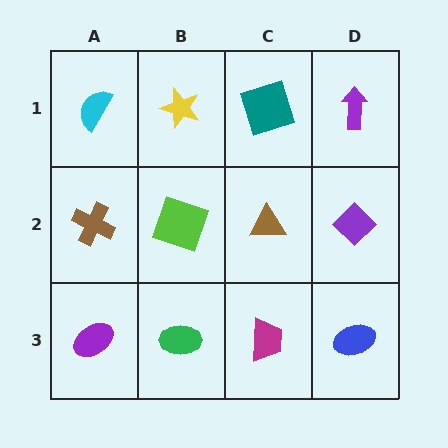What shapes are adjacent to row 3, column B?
A lime square (row 2, column B), a purple ellipse (row 3, column A), a magenta trapezoid (row 3, column C).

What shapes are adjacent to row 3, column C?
A brown triangle (row 2, column C), a green ellipse (row 3, column B), a blue ellipse (row 3, column D).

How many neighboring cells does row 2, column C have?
4.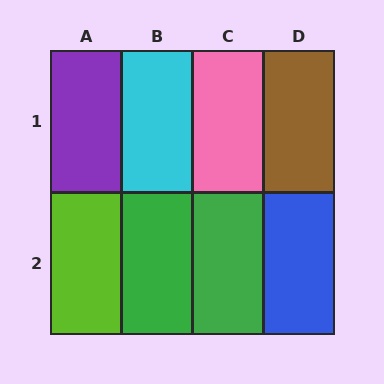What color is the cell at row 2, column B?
Green.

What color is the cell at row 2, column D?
Blue.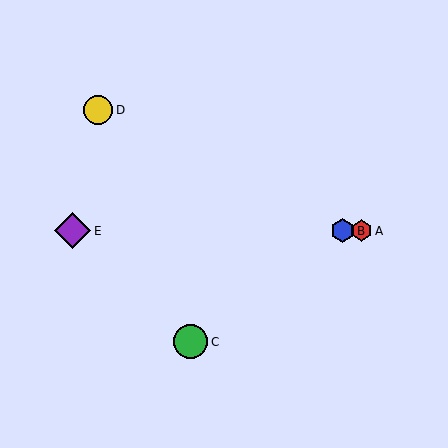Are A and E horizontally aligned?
Yes, both are at y≈231.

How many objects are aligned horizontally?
3 objects (A, B, E) are aligned horizontally.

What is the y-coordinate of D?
Object D is at y≈110.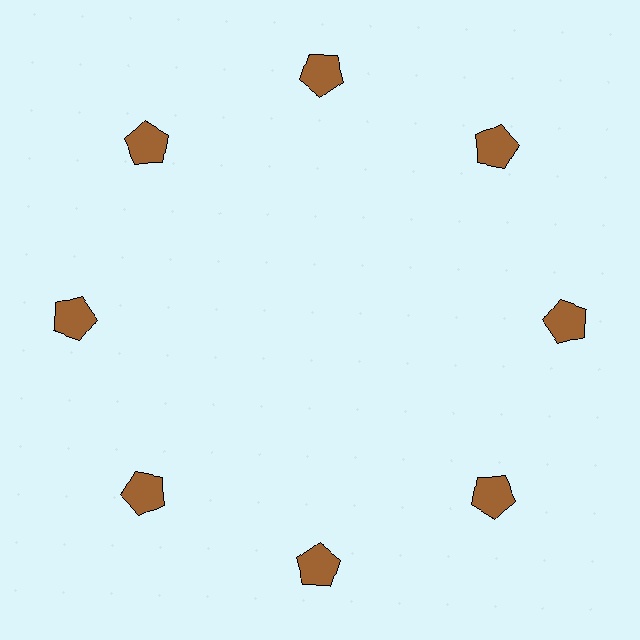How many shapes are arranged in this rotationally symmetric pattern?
There are 8 shapes, arranged in 8 groups of 1.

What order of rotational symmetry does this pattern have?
This pattern has 8-fold rotational symmetry.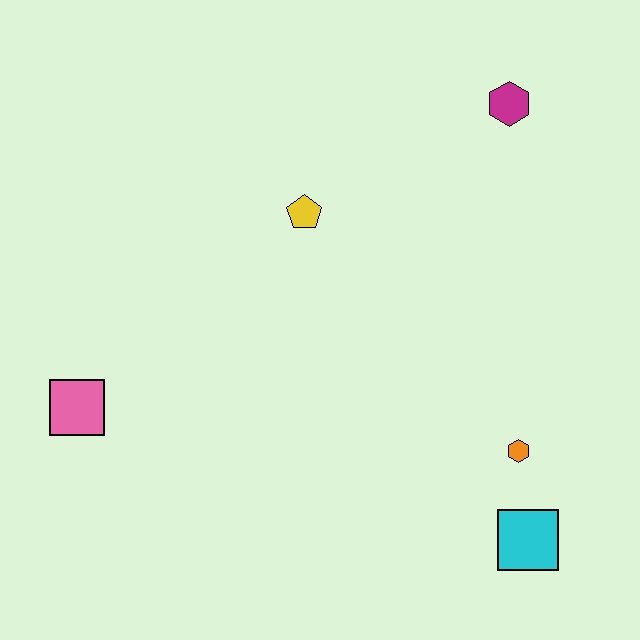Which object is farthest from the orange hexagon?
The pink square is farthest from the orange hexagon.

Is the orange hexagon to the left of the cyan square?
Yes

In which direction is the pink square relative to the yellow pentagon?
The pink square is to the left of the yellow pentagon.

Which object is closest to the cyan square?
The orange hexagon is closest to the cyan square.